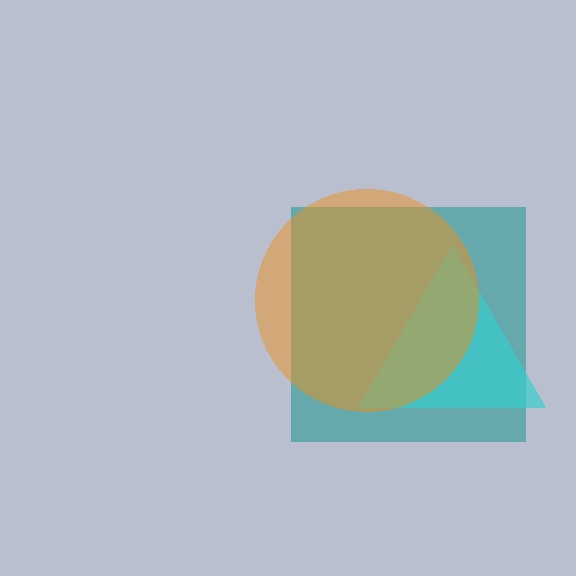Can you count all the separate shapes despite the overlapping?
Yes, there are 3 separate shapes.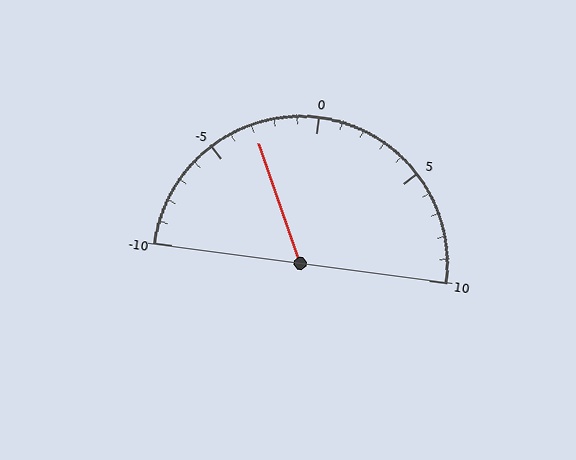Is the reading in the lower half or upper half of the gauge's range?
The reading is in the lower half of the range (-10 to 10).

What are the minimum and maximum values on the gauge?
The gauge ranges from -10 to 10.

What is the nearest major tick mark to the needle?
The nearest major tick mark is -5.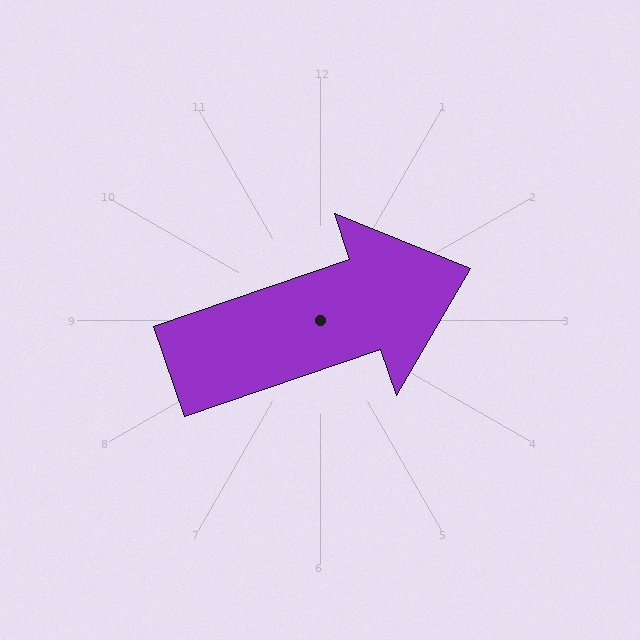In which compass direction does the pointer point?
East.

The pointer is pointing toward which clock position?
Roughly 2 o'clock.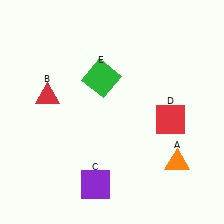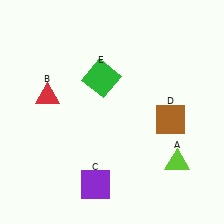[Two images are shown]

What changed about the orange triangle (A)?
In Image 1, A is orange. In Image 2, it changed to lime.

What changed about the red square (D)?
In Image 1, D is red. In Image 2, it changed to brown.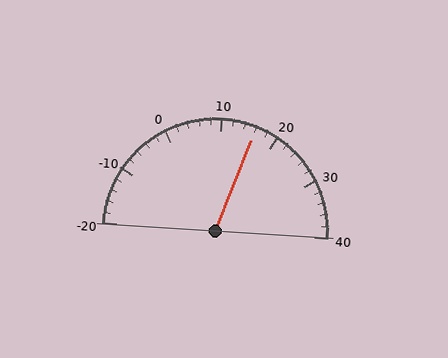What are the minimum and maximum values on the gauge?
The gauge ranges from -20 to 40.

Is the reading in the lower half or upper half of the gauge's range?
The reading is in the upper half of the range (-20 to 40).